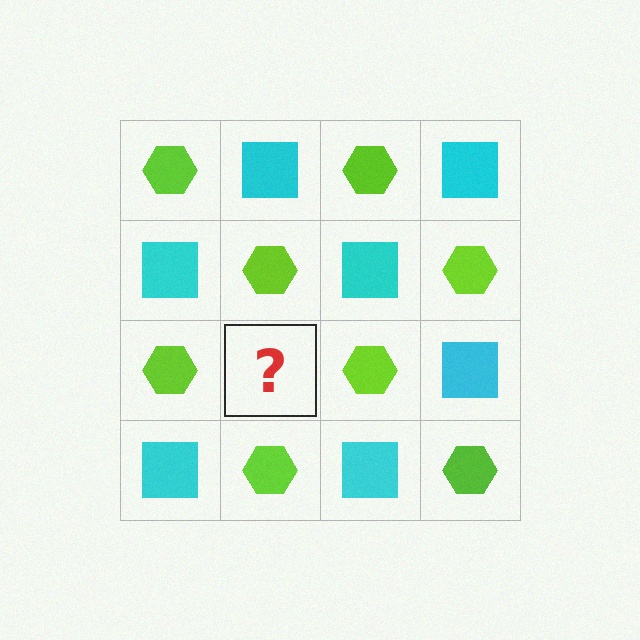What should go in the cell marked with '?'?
The missing cell should contain a cyan square.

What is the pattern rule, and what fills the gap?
The rule is that it alternates lime hexagon and cyan square in a checkerboard pattern. The gap should be filled with a cyan square.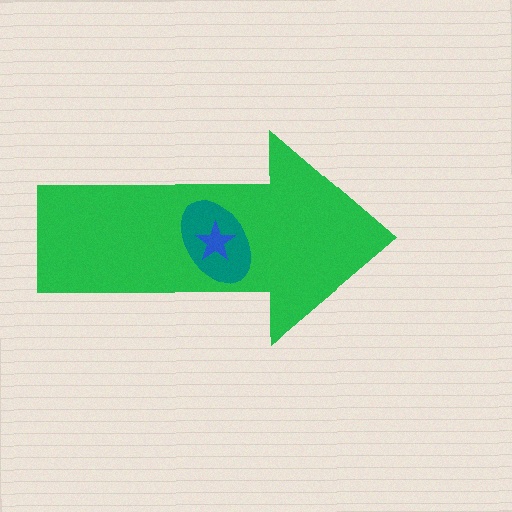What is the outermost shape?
The green arrow.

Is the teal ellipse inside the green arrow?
Yes.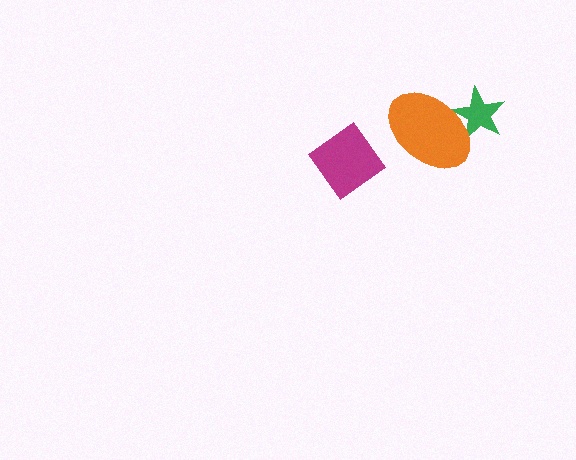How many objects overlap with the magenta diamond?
0 objects overlap with the magenta diamond.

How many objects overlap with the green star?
1 object overlaps with the green star.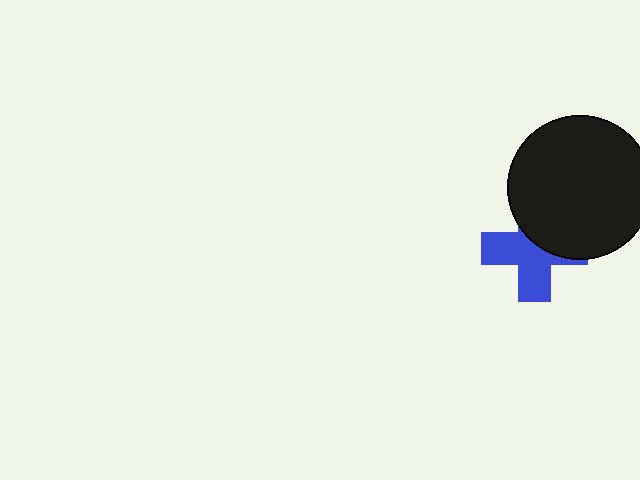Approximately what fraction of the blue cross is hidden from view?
Roughly 42% of the blue cross is hidden behind the black circle.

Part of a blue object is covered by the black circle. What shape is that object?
It is a cross.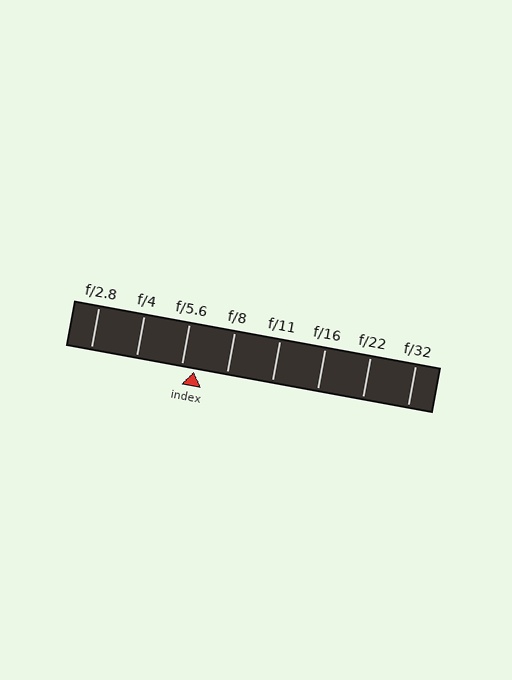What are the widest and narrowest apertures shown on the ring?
The widest aperture shown is f/2.8 and the narrowest is f/32.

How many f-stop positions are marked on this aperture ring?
There are 8 f-stop positions marked.